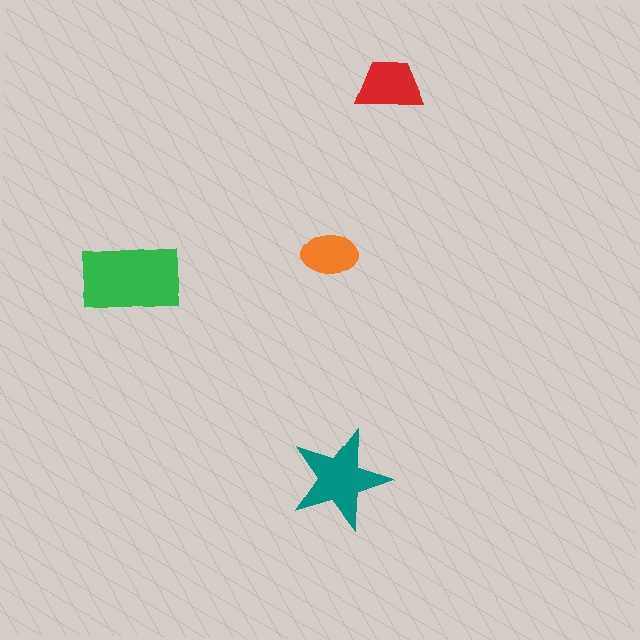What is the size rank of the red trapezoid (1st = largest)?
3rd.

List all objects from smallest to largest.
The orange ellipse, the red trapezoid, the teal star, the green rectangle.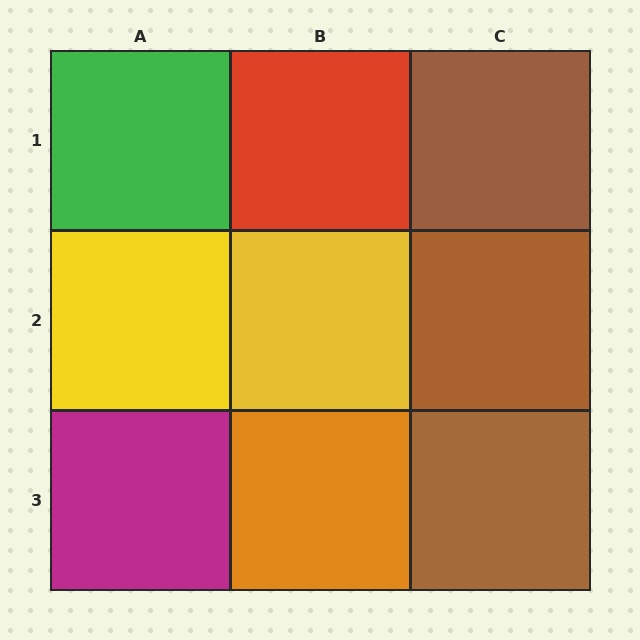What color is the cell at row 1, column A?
Green.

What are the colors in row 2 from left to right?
Yellow, yellow, brown.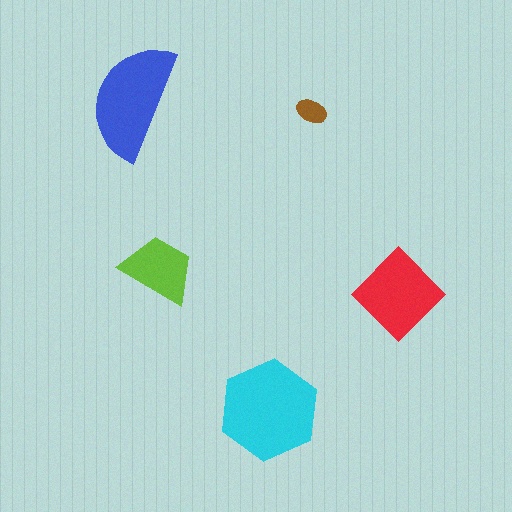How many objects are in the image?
There are 5 objects in the image.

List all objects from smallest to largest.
The brown ellipse, the lime trapezoid, the red diamond, the blue semicircle, the cyan hexagon.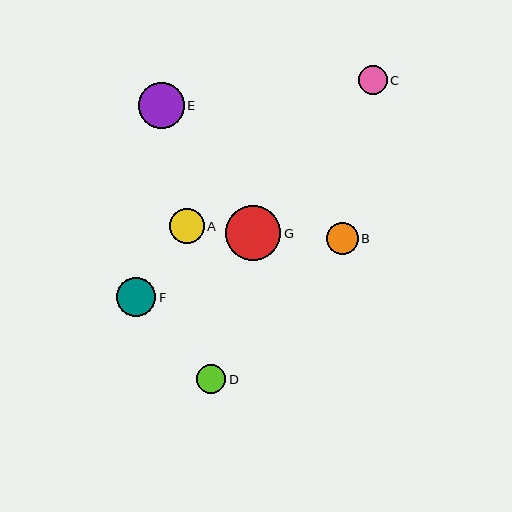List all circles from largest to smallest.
From largest to smallest: G, E, F, A, B, C, D.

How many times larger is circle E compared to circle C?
Circle E is approximately 1.6 times the size of circle C.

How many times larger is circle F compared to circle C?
Circle F is approximately 1.3 times the size of circle C.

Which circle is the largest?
Circle G is the largest with a size of approximately 55 pixels.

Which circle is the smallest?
Circle D is the smallest with a size of approximately 29 pixels.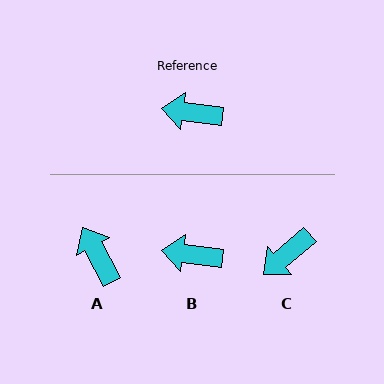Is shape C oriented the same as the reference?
No, it is off by about 49 degrees.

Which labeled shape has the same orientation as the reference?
B.